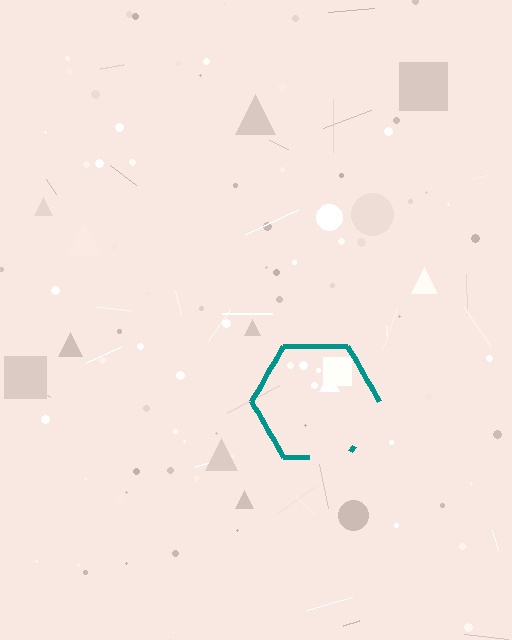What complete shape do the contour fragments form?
The contour fragments form a hexagon.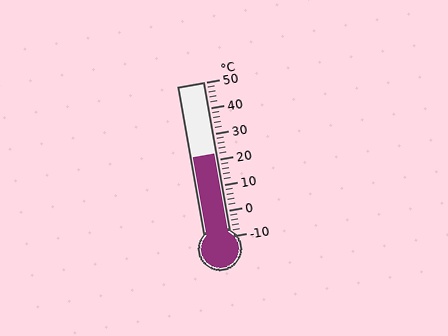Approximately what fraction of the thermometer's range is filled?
The thermometer is filled to approximately 55% of its range.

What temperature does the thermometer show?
The thermometer shows approximately 22°C.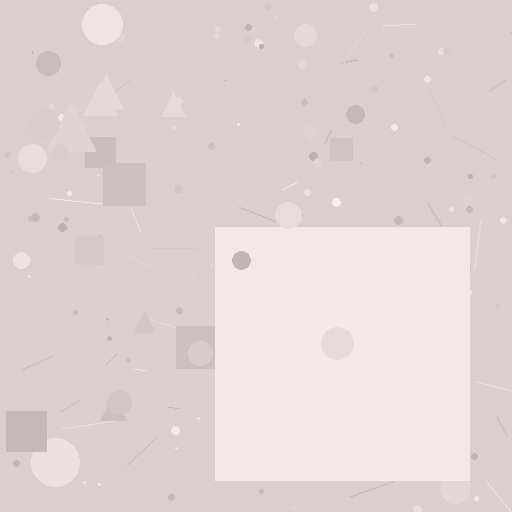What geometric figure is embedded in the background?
A square is embedded in the background.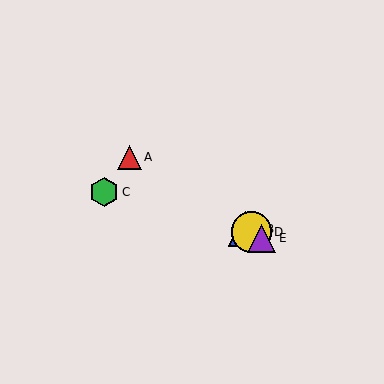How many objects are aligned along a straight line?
4 objects (A, B, D, E) are aligned along a straight line.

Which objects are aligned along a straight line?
Objects A, B, D, E are aligned along a straight line.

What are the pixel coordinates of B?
Object B is at (246, 229).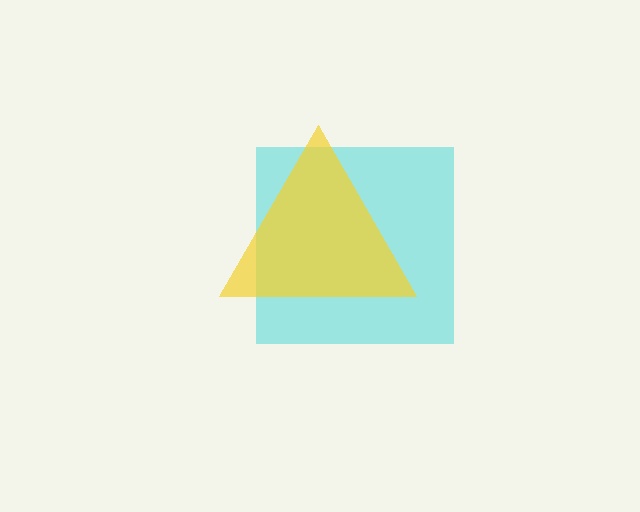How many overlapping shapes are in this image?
There are 2 overlapping shapes in the image.